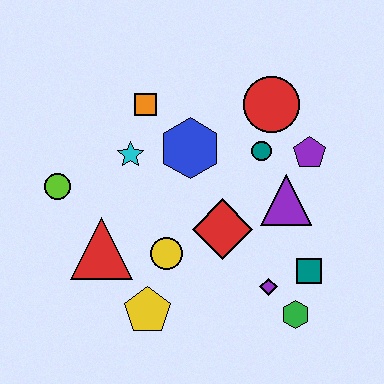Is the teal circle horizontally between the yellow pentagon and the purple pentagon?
Yes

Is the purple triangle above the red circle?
No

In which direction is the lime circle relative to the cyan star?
The lime circle is to the left of the cyan star.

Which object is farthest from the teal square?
The lime circle is farthest from the teal square.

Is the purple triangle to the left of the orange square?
No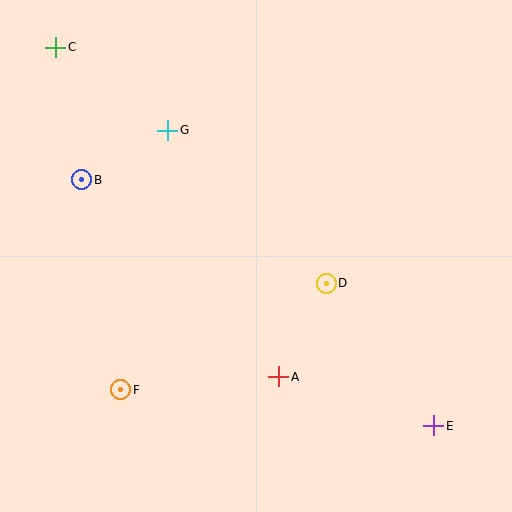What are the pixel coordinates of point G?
Point G is at (168, 130).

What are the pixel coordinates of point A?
Point A is at (279, 377).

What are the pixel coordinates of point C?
Point C is at (56, 47).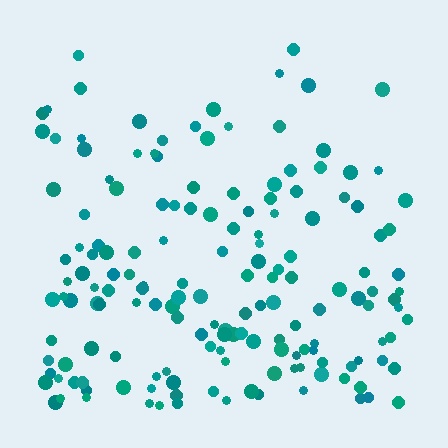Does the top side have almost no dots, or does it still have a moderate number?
Still a moderate number, just noticeably fewer than the bottom.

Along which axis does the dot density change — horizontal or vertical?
Vertical.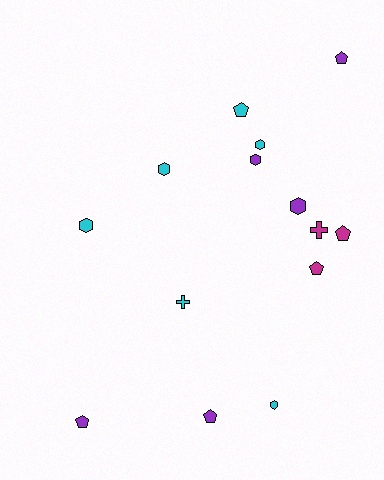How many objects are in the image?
There are 14 objects.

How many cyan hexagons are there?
There are 4 cyan hexagons.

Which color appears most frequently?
Cyan, with 6 objects.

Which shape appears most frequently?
Pentagon, with 6 objects.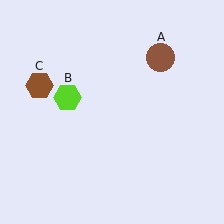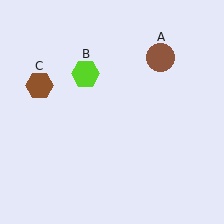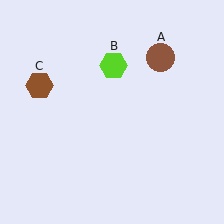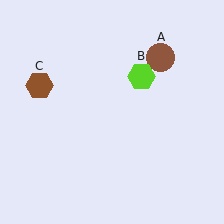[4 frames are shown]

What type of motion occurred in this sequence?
The lime hexagon (object B) rotated clockwise around the center of the scene.